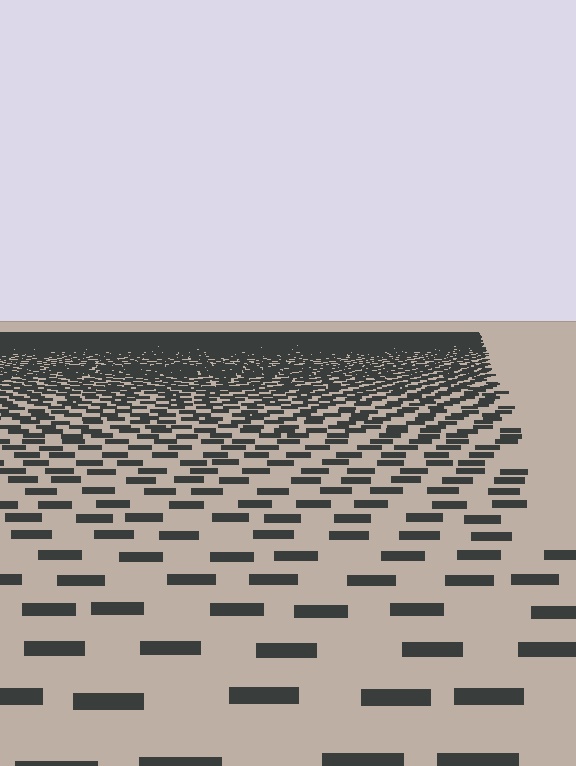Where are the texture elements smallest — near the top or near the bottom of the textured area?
Near the top.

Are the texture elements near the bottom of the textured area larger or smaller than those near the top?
Larger. Near the bottom, elements are closer to the viewer and appear at a bigger on-screen size.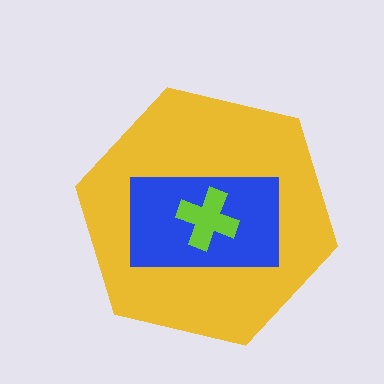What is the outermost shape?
The yellow hexagon.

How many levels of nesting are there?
3.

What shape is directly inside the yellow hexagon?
The blue rectangle.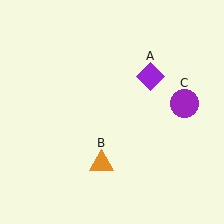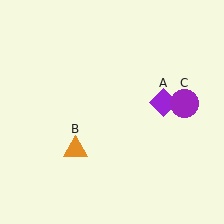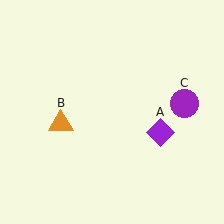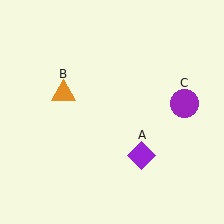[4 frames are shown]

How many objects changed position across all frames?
2 objects changed position: purple diamond (object A), orange triangle (object B).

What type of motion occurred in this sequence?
The purple diamond (object A), orange triangle (object B) rotated clockwise around the center of the scene.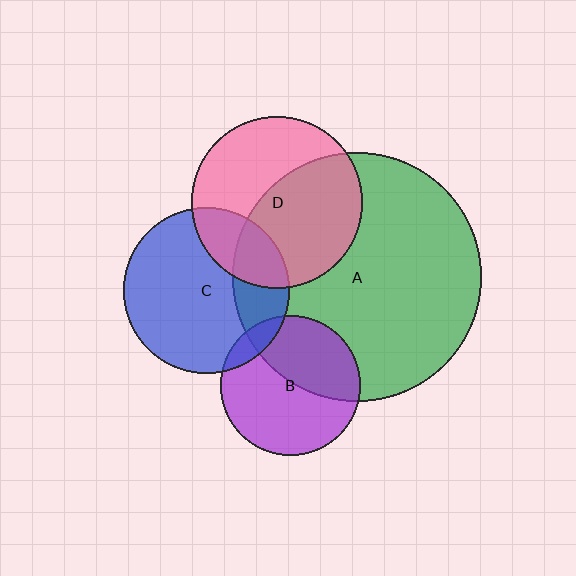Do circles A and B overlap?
Yes.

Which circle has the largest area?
Circle A (green).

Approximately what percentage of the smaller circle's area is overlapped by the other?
Approximately 40%.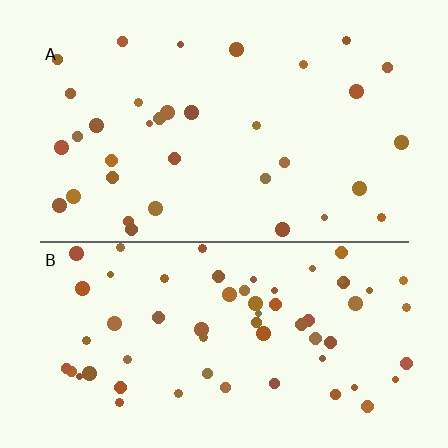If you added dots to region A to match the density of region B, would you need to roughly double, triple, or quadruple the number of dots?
Approximately double.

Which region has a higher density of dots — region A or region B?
B (the bottom).